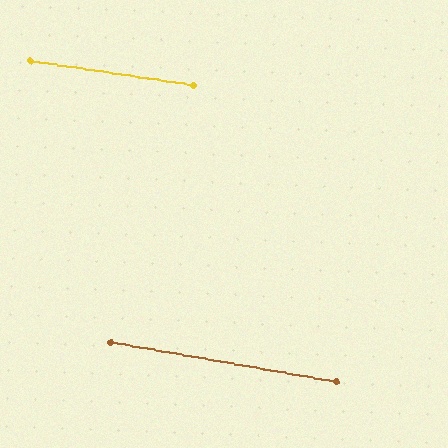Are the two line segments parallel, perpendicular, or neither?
Parallel — their directions differ by only 1.4°.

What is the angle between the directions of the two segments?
Approximately 1 degree.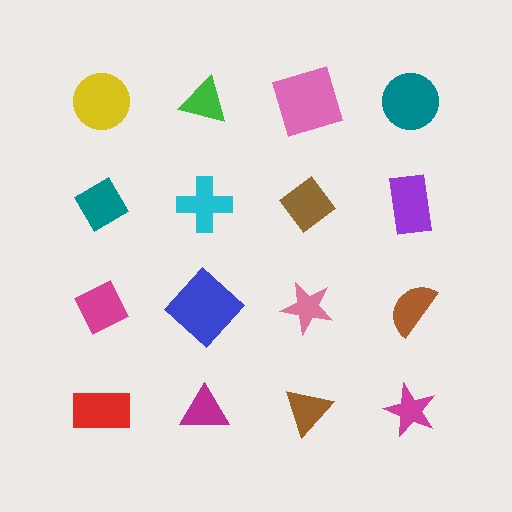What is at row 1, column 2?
A green triangle.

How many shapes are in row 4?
4 shapes.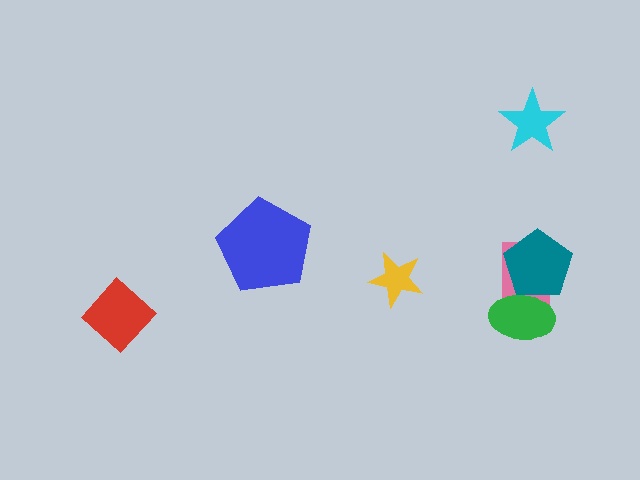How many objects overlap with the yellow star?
0 objects overlap with the yellow star.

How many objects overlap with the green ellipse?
2 objects overlap with the green ellipse.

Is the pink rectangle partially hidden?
Yes, it is partially covered by another shape.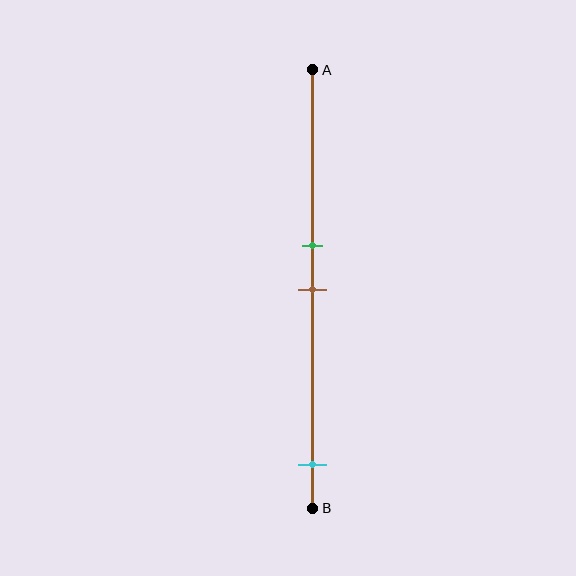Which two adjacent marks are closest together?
The green and brown marks are the closest adjacent pair.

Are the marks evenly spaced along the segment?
No, the marks are not evenly spaced.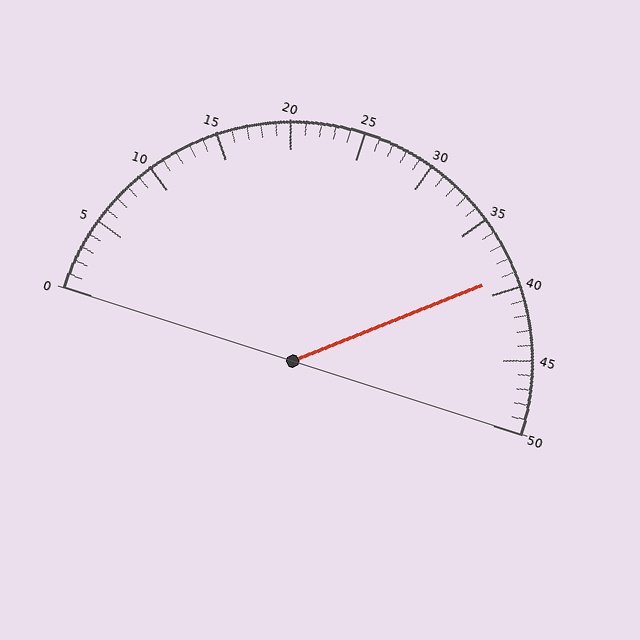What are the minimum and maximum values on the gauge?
The gauge ranges from 0 to 50.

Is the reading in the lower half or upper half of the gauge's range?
The reading is in the upper half of the range (0 to 50).